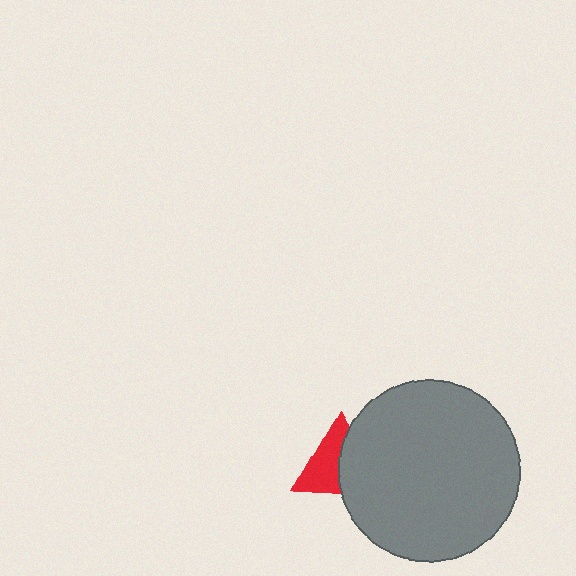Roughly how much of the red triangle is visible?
About half of it is visible (roughly 55%).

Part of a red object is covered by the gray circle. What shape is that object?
It is a triangle.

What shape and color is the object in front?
The object in front is a gray circle.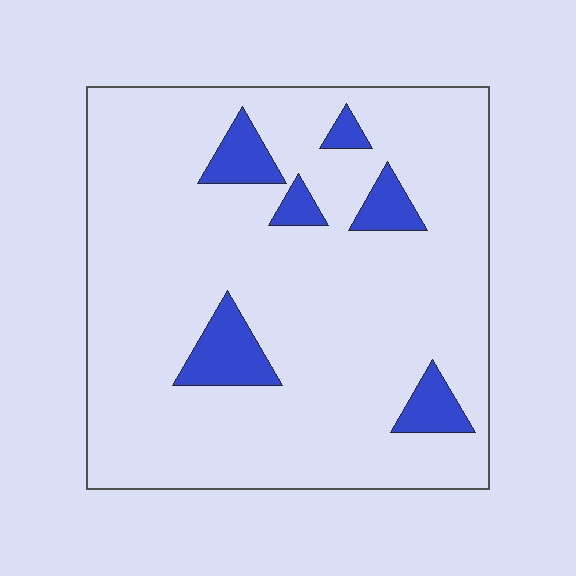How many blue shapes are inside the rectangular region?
6.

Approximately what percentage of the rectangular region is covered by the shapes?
Approximately 10%.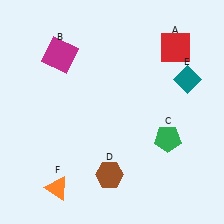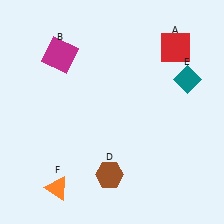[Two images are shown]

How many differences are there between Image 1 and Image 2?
There is 1 difference between the two images.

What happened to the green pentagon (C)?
The green pentagon (C) was removed in Image 2. It was in the bottom-right area of Image 1.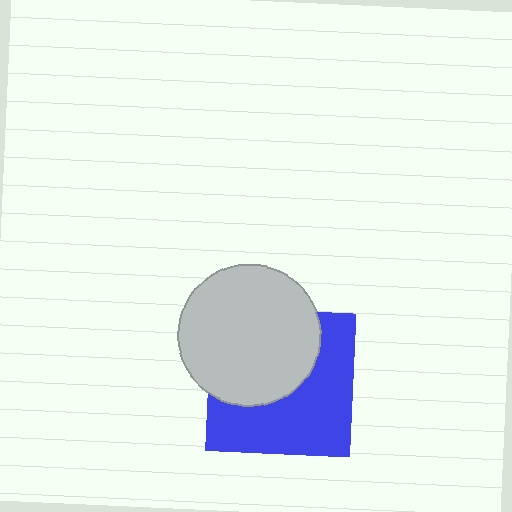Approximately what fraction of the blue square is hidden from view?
Roughly 46% of the blue square is hidden behind the light gray circle.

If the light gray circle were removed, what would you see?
You would see the complete blue square.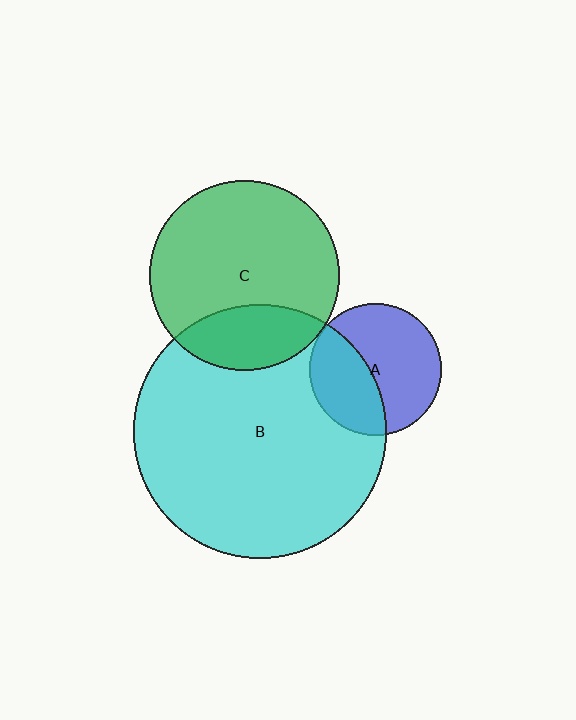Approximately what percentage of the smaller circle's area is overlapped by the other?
Approximately 25%.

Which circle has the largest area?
Circle B (cyan).